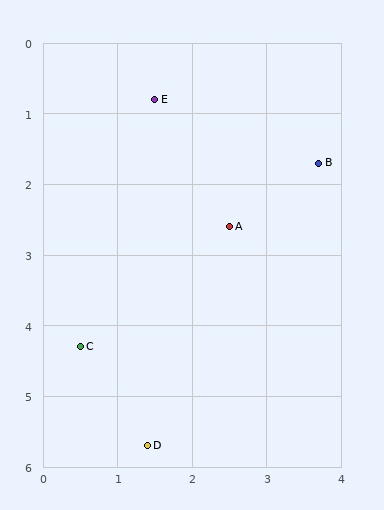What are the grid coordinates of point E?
Point E is at approximately (1.5, 0.8).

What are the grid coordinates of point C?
Point C is at approximately (0.5, 4.3).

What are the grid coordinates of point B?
Point B is at approximately (3.7, 1.7).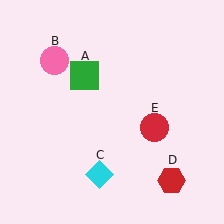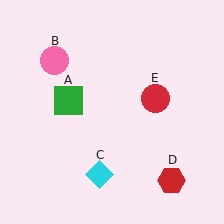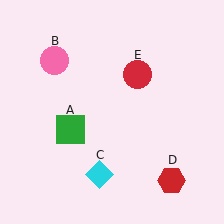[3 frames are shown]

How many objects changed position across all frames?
2 objects changed position: green square (object A), red circle (object E).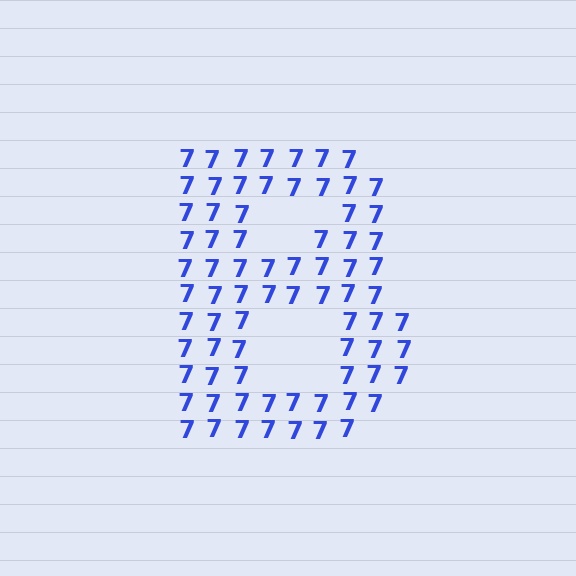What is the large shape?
The large shape is the letter B.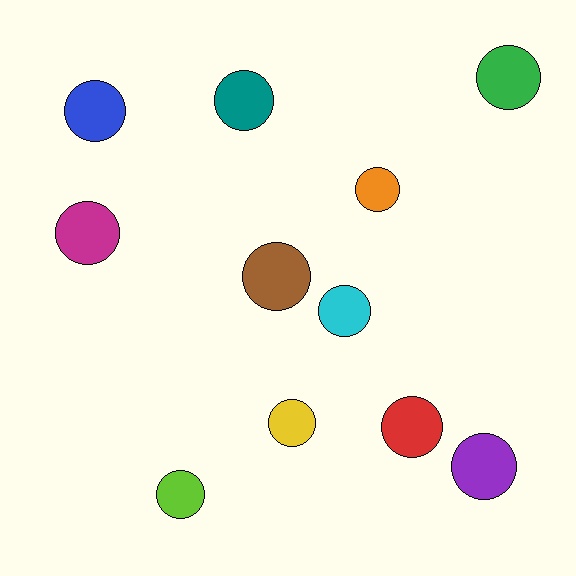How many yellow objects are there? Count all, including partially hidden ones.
There is 1 yellow object.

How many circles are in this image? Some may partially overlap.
There are 11 circles.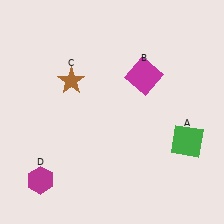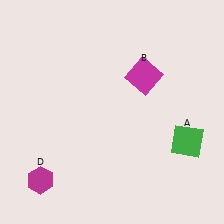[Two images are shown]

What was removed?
The brown star (C) was removed in Image 2.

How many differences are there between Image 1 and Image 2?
There is 1 difference between the two images.